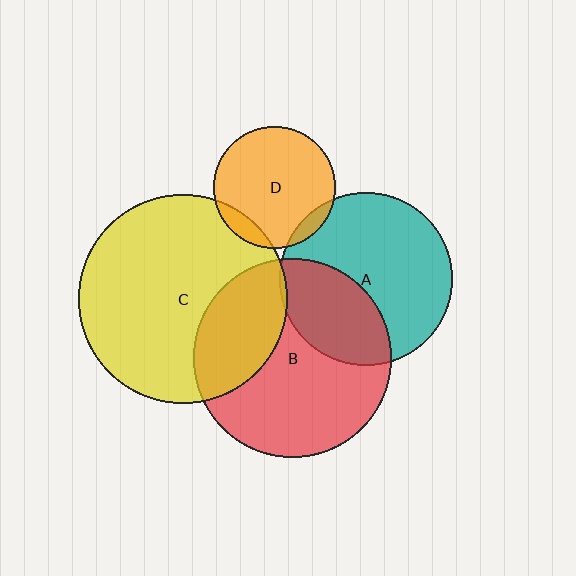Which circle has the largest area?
Circle C (yellow).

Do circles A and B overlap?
Yes.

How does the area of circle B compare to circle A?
Approximately 1.3 times.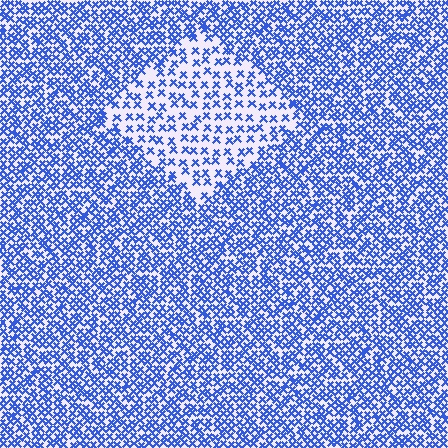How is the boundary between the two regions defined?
The boundary is defined by a change in element density (approximately 2.2x ratio). All elements are the same color, size, and shape.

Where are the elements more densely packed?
The elements are more densely packed outside the diamond boundary.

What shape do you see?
I see a diamond.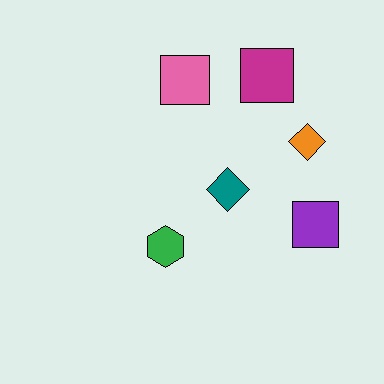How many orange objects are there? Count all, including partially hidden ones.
There is 1 orange object.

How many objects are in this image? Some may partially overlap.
There are 6 objects.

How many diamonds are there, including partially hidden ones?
There are 2 diamonds.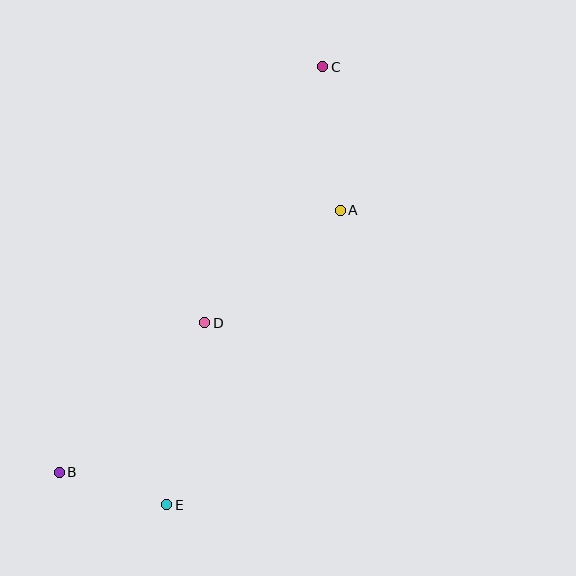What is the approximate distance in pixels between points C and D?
The distance between C and D is approximately 282 pixels.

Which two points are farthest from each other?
Points B and C are farthest from each other.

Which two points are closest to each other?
Points B and E are closest to each other.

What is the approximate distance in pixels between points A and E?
The distance between A and E is approximately 342 pixels.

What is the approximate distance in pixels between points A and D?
The distance between A and D is approximately 176 pixels.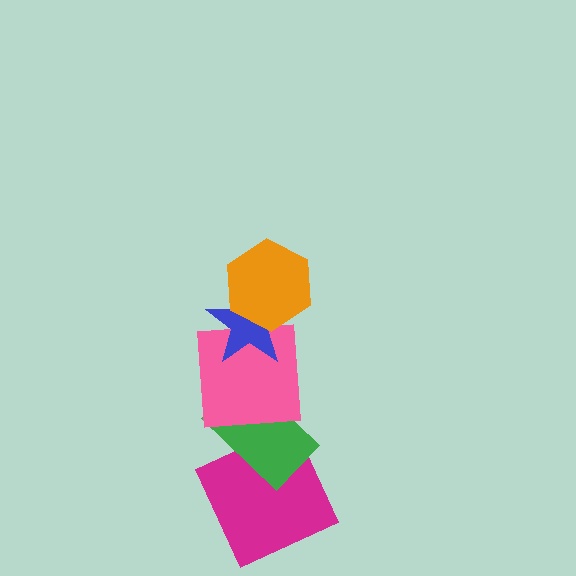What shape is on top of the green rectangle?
The pink square is on top of the green rectangle.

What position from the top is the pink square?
The pink square is 3rd from the top.